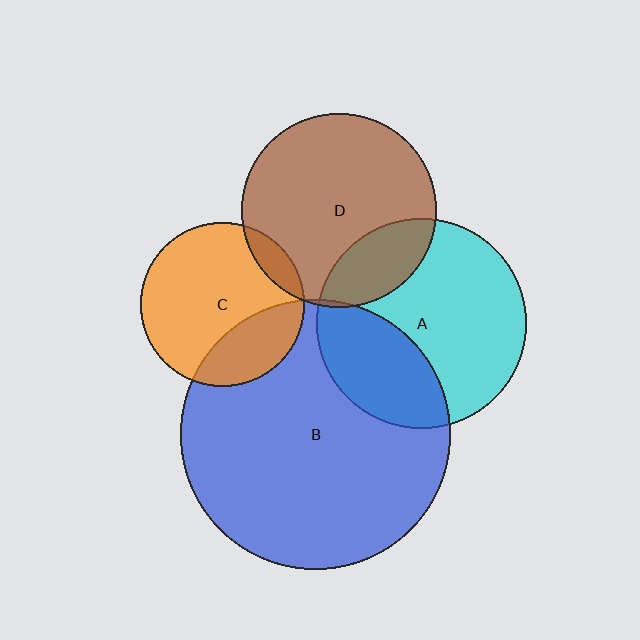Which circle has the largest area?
Circle B (blue).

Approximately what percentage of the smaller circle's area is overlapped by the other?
Approximately 30%.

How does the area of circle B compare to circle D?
Approximately 1.9 times.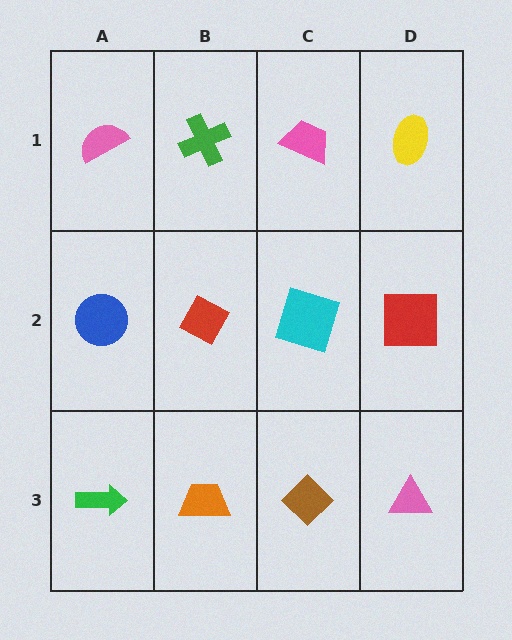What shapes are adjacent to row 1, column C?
A cyan square (row 2, column C), a green cross (row 1, column B), a yellow ellipse (row 1, column D).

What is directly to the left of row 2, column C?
A red diamond.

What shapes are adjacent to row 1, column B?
A red diamond (row 2, column B), a pink semicircle (row 1, column A), a pink trapezoid (row 1, column C).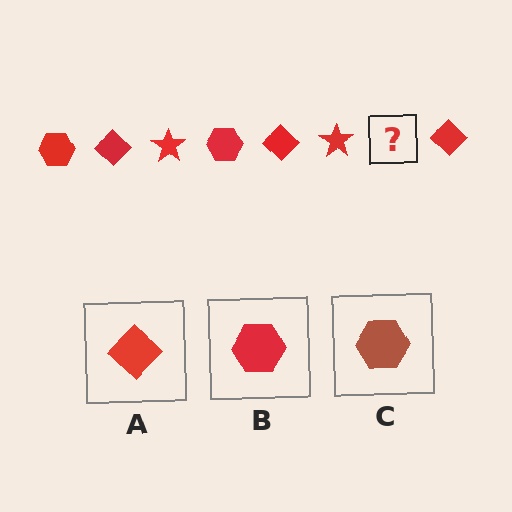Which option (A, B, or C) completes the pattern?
B.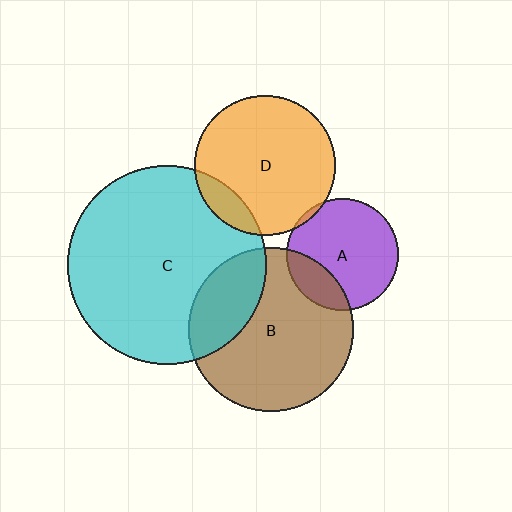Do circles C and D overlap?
Yes.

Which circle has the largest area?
Circle C (cyan).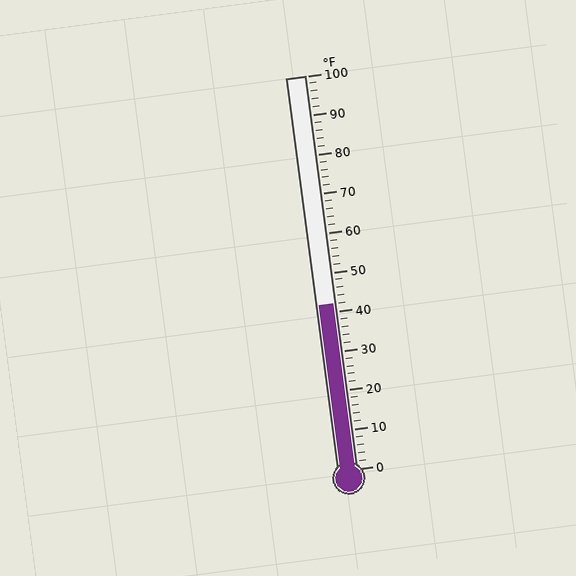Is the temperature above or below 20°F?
The temperature is above 20°F.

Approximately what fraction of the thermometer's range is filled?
The thermometer is filled to approximately 40% of its range.